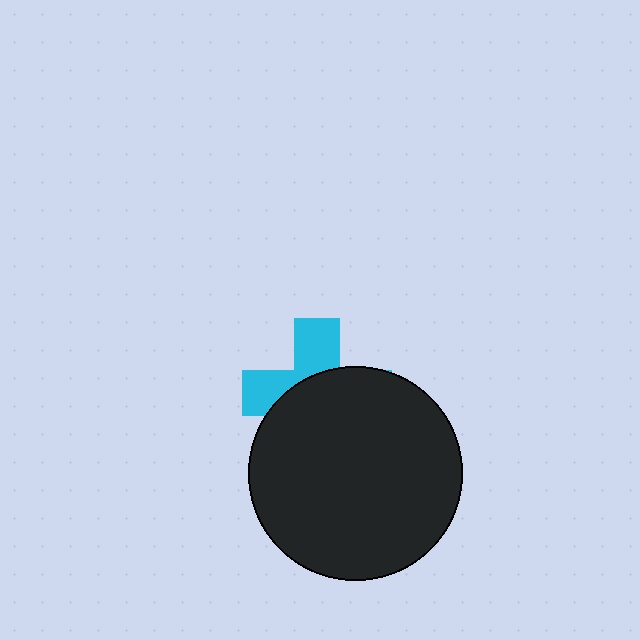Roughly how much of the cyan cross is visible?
A small part of it is visible (roughly 39%).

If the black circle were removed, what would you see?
You would see the complete cyan cross.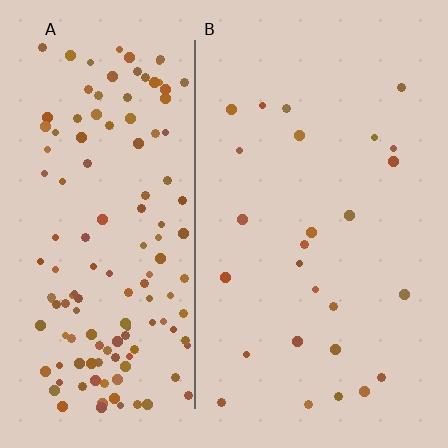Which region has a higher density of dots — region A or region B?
A (the left).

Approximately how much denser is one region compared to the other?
Approximately 5.5× — region A over region B.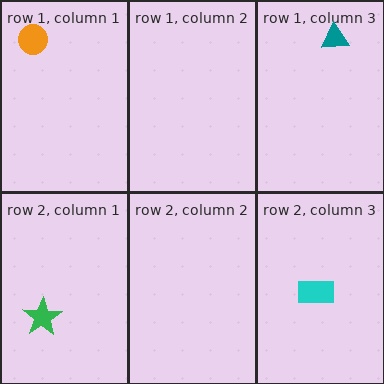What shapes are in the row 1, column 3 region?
The teal triangle.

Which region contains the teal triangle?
The row 1, column 3 region.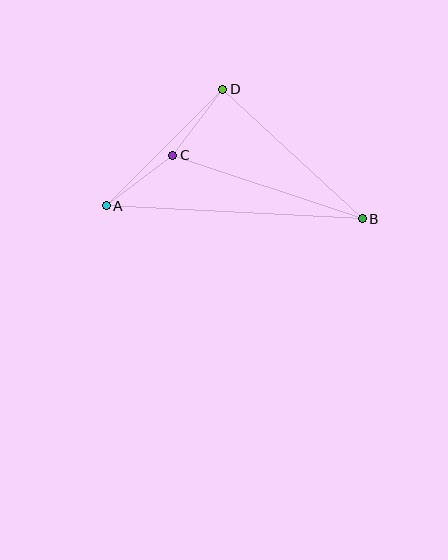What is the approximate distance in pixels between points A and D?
The distance between A and D is approximately 165 pixels.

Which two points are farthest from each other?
Points A and B are farthest from each other.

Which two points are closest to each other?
Points C and D are closest to each other.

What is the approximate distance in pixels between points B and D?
The distance between B and D is approximately 190 pixels.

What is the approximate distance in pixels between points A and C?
The distance between A and C is approximately 84 pixels.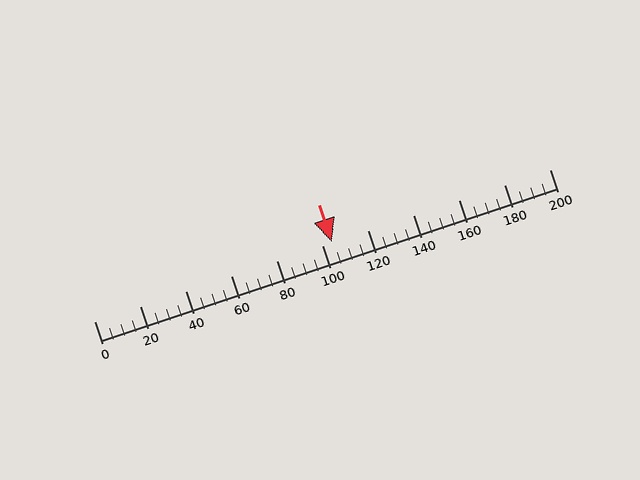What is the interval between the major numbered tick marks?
The major tick marks are spaced 20 units apart.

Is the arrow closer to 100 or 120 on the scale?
The arrow is closer to 100.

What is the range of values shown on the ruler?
The ruler shows values from 0 to 200.